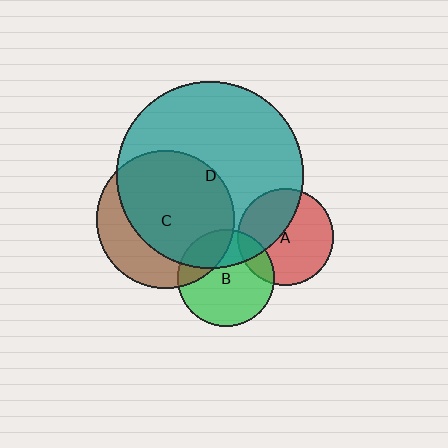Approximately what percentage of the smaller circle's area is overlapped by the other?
Approximately 25%.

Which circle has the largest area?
Circle D (teal).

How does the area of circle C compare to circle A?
Approximately 2.1 times.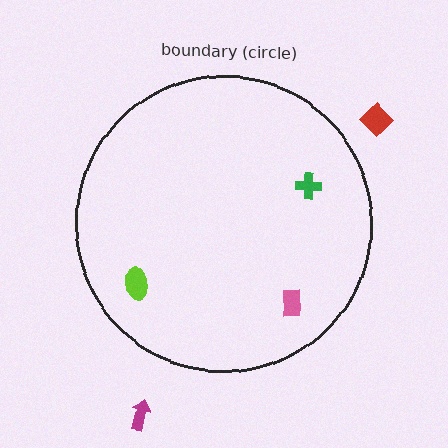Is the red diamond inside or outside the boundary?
Outside.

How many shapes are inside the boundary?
3 inside, 2 outside.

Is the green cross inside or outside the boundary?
Inside.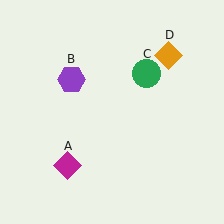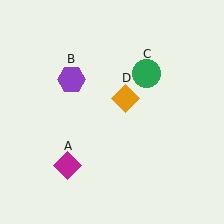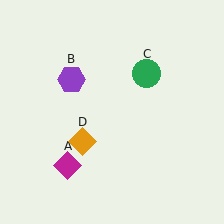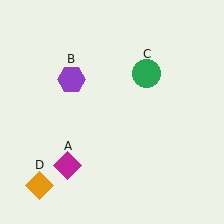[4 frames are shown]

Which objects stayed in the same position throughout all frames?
Magenta diamond (object A) and purple hexagon (object B) and green circle (object C) remained stationary.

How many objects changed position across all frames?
1 object changed position: orange diamond (object D).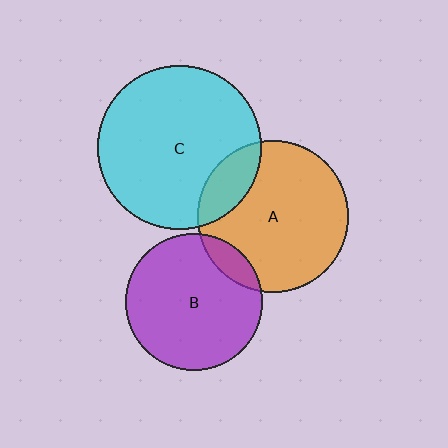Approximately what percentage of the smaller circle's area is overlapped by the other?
Approximately 10%.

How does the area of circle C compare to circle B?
Approximately 1.5 times.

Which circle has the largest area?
Circle C (cyan).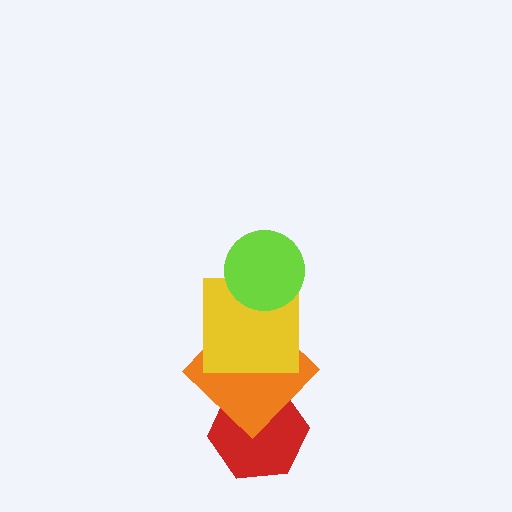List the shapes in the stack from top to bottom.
From top to bottom: the lime circle, the yellow square, the orange diamond, the red hexagon.